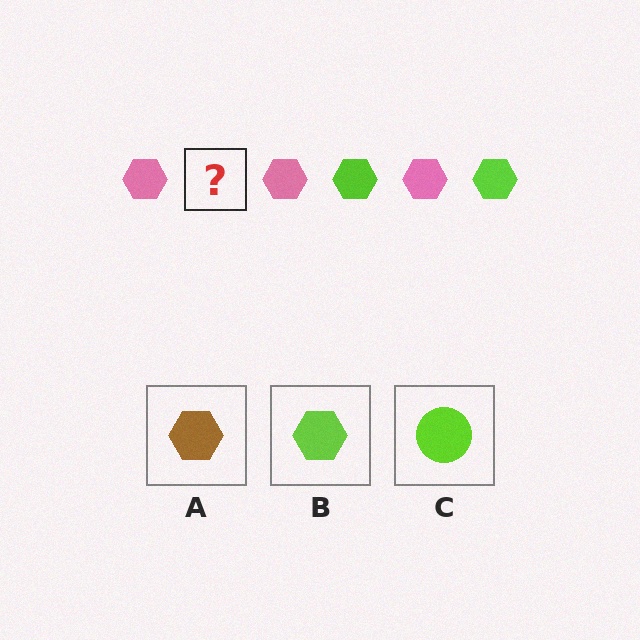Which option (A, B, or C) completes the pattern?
B.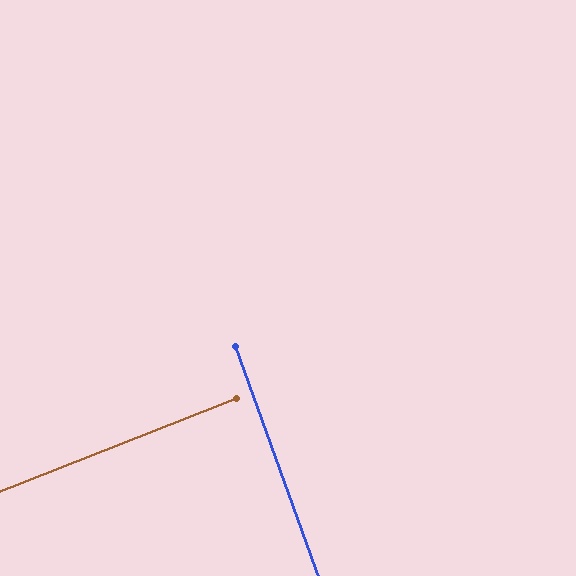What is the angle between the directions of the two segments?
Approximately 88 degrees.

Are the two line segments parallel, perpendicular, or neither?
Perpendicular — they meet at approximately 88°.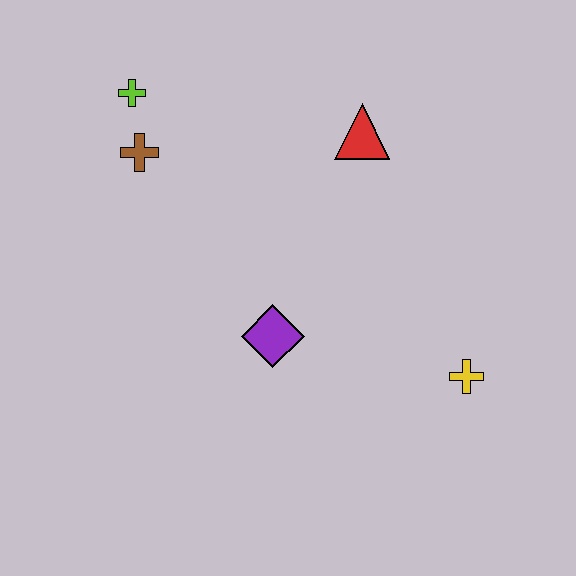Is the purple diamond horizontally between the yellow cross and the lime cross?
Yes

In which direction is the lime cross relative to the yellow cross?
The lime cross is to the left of the yellow cross.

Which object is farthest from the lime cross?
The yellow cross is farthest from the lime cross.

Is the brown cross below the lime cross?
Yes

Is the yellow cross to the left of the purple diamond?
No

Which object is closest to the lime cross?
The brown cross is closest to the lime cross.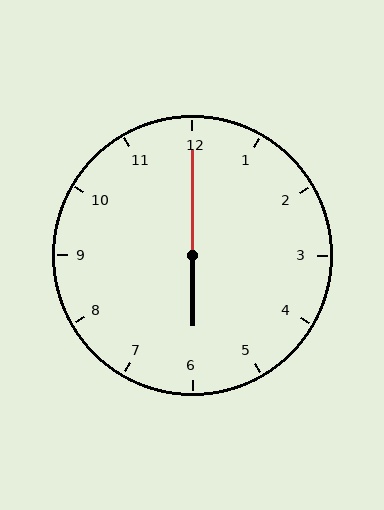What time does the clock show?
6:00.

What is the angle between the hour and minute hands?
Approximately 180 degrees.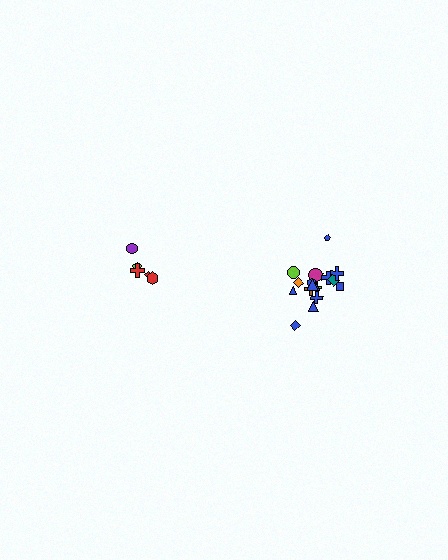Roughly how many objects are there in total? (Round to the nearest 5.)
Roughly 25 objects in total.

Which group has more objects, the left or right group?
The right group.